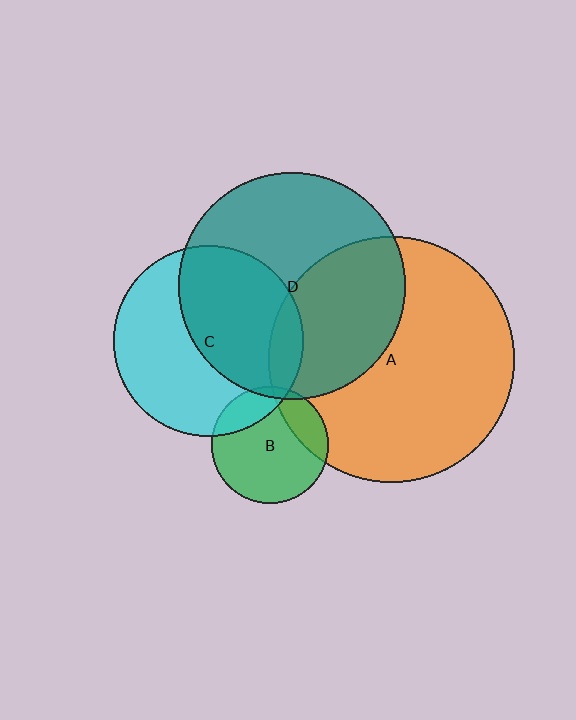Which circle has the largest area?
Circle A (orange).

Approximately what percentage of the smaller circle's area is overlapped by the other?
Approximately 50%.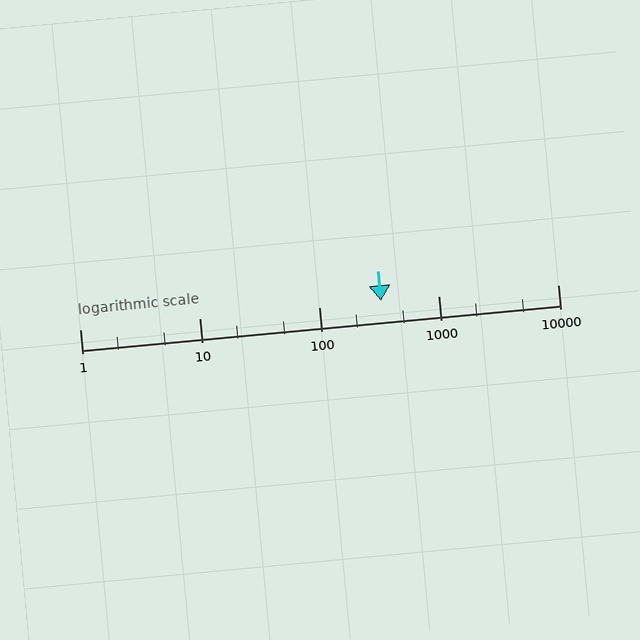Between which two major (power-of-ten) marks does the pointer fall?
The pointer is between 100 and 1000.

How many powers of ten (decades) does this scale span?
The scale spans 4 decades, from 1 to 10000.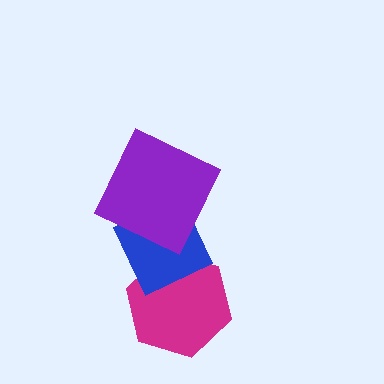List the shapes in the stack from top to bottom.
From top to bottom: the purple square, the blue diamond, the magenta hexagon.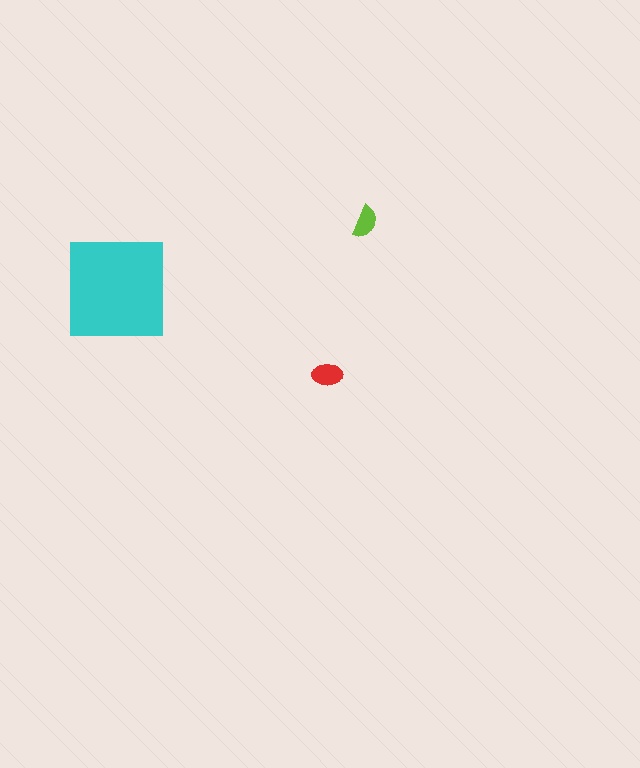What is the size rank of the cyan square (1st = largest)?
1st.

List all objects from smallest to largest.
The lime semicircle, the red ellipse, the cyan square.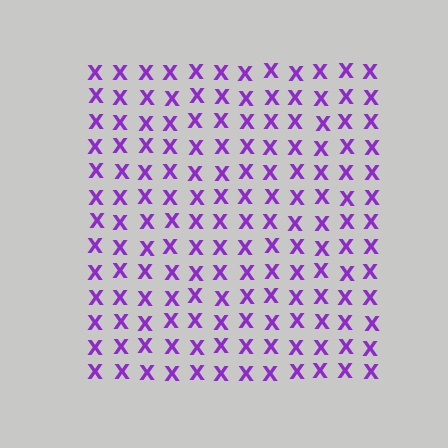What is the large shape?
The large shape is a square.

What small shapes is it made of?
It is made of small letter X's.